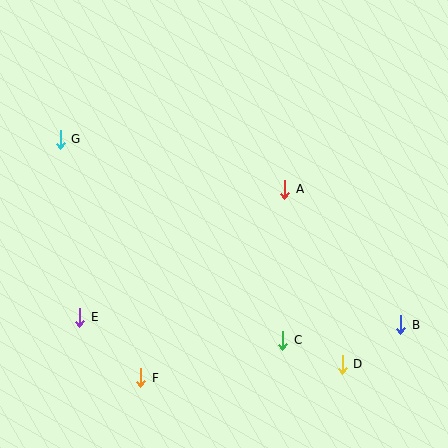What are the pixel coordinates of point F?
Point F is at (141, 378).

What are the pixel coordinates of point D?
Point D is at (342, 364).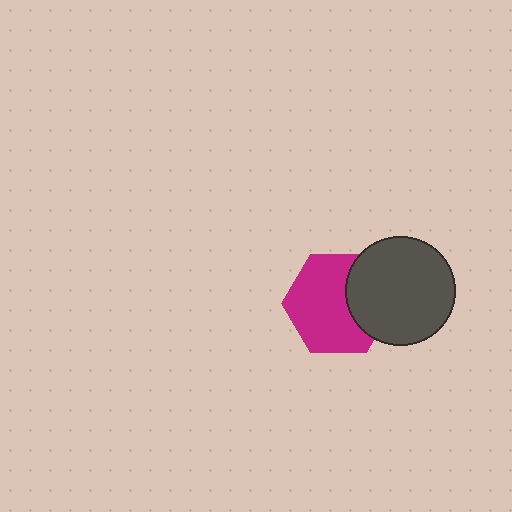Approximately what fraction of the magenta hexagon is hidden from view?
Roughly 31% of the magenta hexagon is hidden behind the dark gray circle.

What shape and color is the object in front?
The object in front is a dark gray circle.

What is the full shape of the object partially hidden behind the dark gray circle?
The partially hidden object is a magenta hexagon.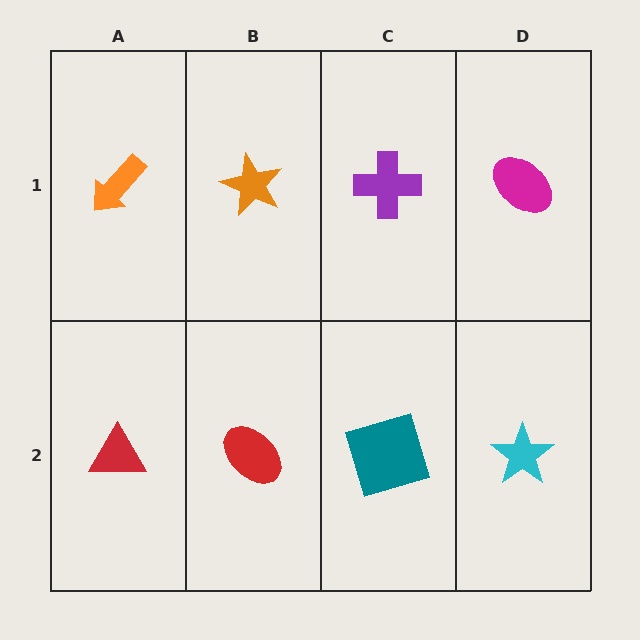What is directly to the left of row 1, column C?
An orange star.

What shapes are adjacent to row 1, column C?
A teal square (row 2, column C), an orange star (row 1, column B), a magenta ellipse (row 1, column D).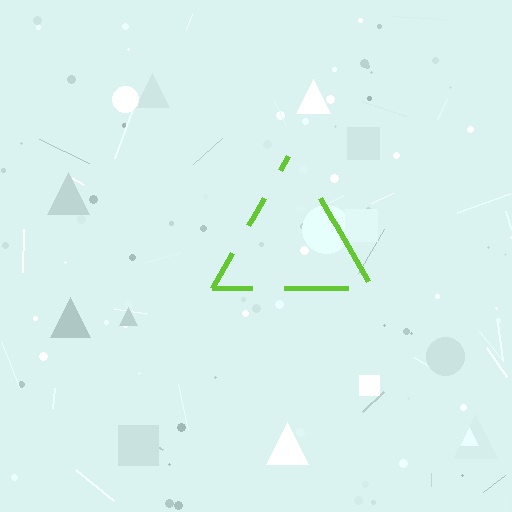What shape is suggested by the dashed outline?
The dashed outline suggests a triangle.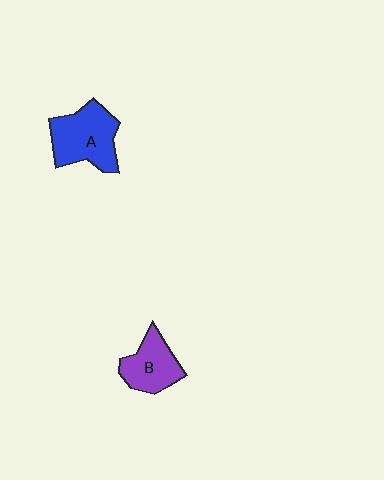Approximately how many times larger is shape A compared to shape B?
Approximately 1.4 times.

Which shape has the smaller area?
Shape B (purple).